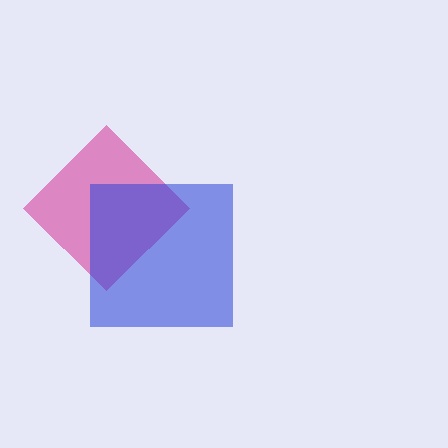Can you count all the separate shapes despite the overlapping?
Yes, there are 2 separate shapes.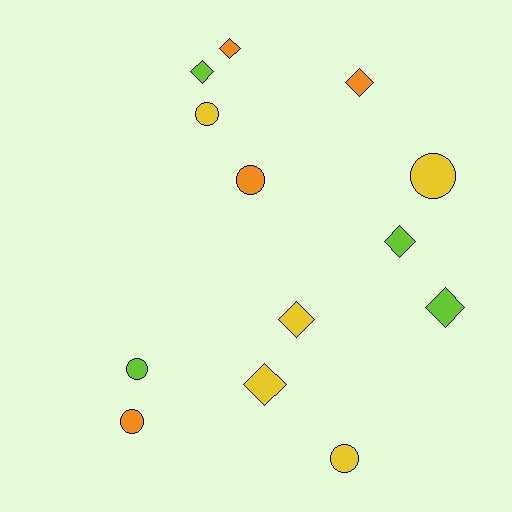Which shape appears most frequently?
Diamond, with 7 objects.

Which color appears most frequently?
Yellow, with 5 objects.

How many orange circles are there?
There are 2 orange circles.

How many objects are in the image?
There are 13 objects.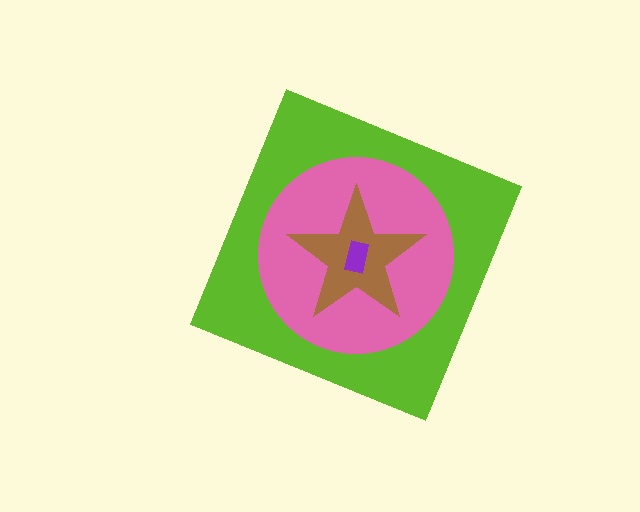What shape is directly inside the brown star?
The purple rectangle.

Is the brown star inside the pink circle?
Yes.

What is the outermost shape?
The lime diamond.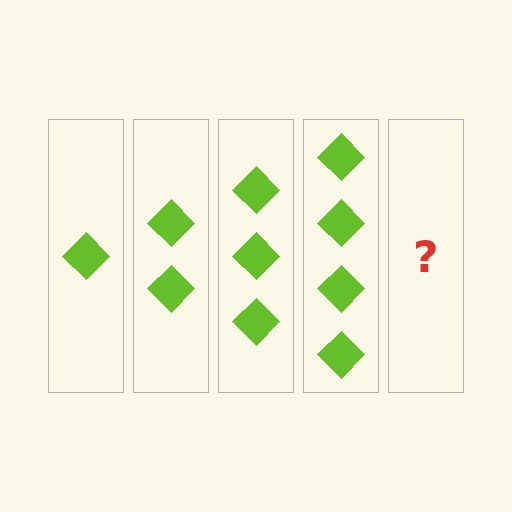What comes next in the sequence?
The next element should be 5 diamonds.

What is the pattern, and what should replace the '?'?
The pattern is that each step adds one more diamond. The '?' should be 5 diamonds.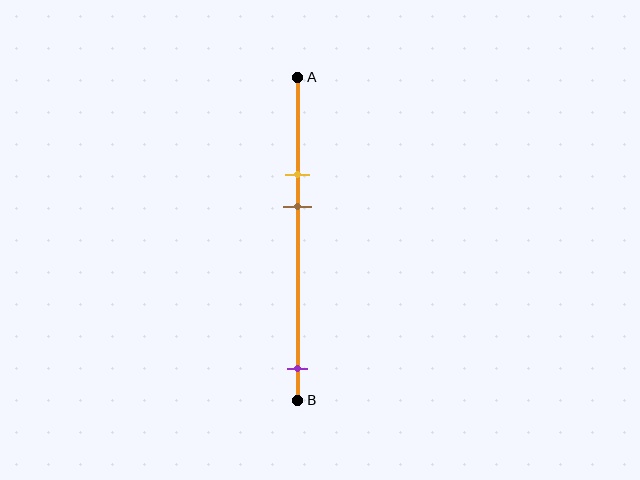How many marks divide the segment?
There are 3 marks dividing the segment.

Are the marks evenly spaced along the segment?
No, the marks are not evenly spaced.